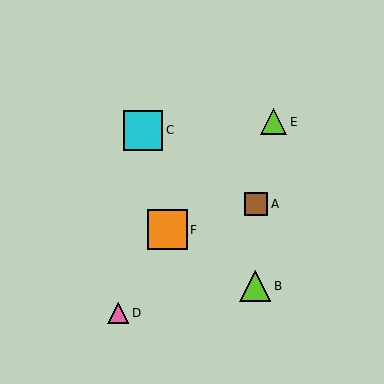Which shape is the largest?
The cyan square (labeled C) is the largest.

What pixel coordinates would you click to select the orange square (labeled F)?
Click at (168, 230) to select the orange square F.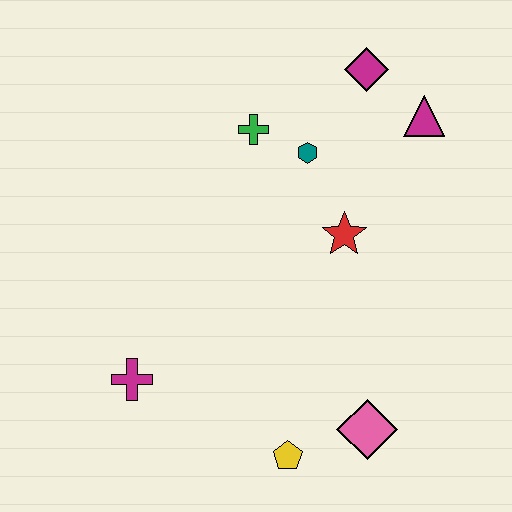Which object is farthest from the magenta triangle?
The magenta cross is farthest from the magenta triangle.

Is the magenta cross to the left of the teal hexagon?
Yes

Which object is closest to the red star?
The teal hexagon is closest to the red star.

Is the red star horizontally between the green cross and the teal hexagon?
No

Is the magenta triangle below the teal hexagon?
No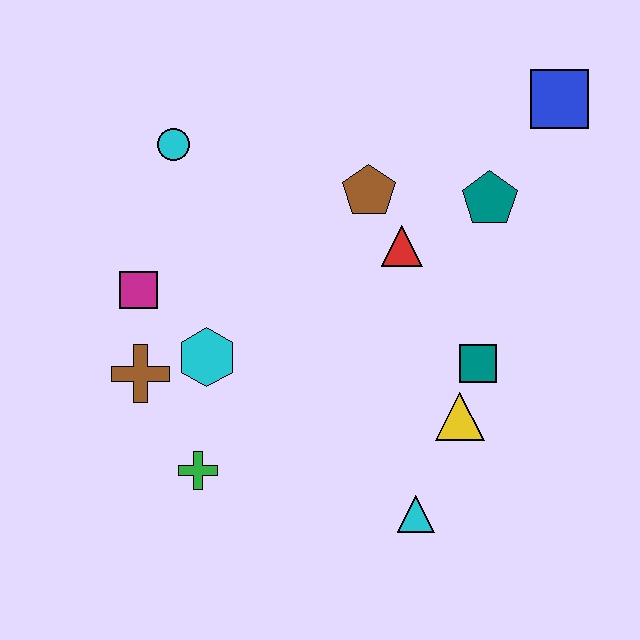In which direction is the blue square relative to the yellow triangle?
The blue square is above the yellow triangle.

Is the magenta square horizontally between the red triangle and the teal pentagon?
No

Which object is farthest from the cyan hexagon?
The blue square is farthest from the cyan hexagon.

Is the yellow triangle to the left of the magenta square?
No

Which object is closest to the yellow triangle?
The teal square is closest to the yellow triangle.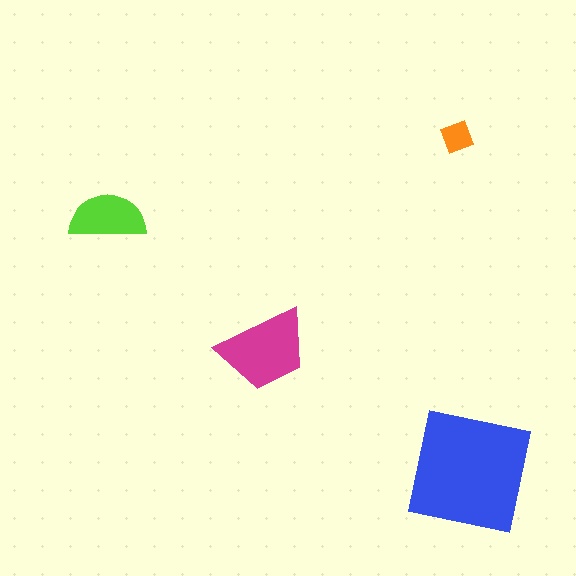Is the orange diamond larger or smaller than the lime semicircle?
Smaller.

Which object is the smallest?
The orange diamond.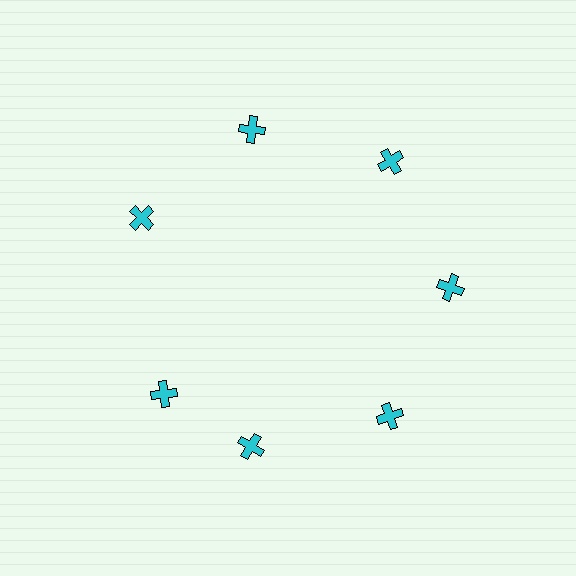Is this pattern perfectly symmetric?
No. The 7 cyan crosses are arranged in a ring, but one element near the 8 o'clock position is rotated out of alignment along the ring, breaking the 7-fold rotational symmetry.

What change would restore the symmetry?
The symmetry would be restored by rotating it back into even spacing with its neighbors so that all 7 crosses sit at equal angles and equal distance from the center.